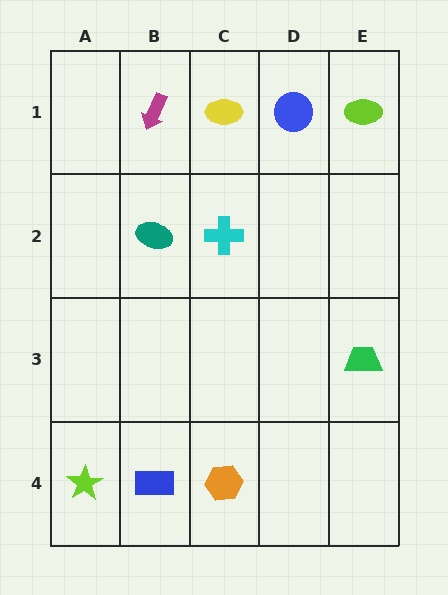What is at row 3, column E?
A green trapezoid.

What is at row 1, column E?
A lime ellipse.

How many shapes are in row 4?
3 shapes.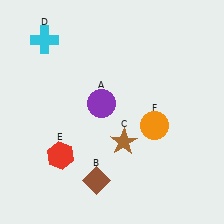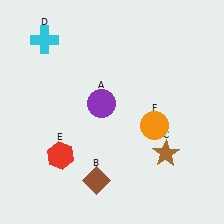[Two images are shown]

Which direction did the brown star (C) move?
The brown star (C) moved right.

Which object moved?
The brown star (C) moved right.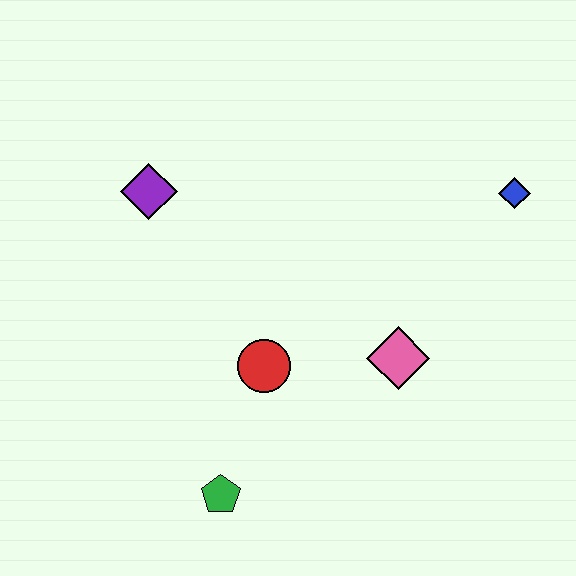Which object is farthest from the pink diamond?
The purple diamond is farthest from the pink diamond.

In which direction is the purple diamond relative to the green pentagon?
The purple diamond is above the green pentagon.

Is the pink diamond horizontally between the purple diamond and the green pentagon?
No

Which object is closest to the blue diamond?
The pink diamond is closest to the blue diamond.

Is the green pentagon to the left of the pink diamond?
Yes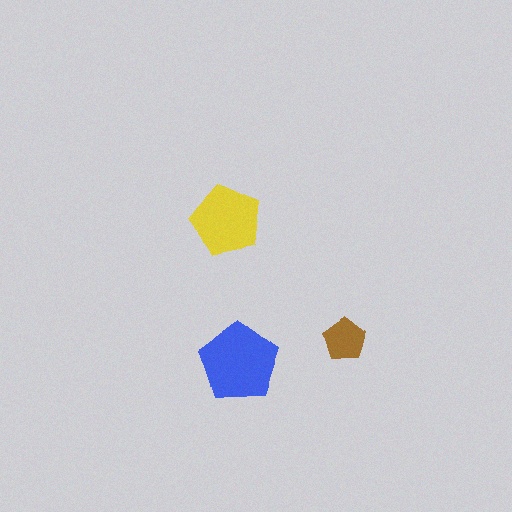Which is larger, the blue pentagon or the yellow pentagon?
The blue one.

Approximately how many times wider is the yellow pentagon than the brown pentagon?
About 1.5 times wider.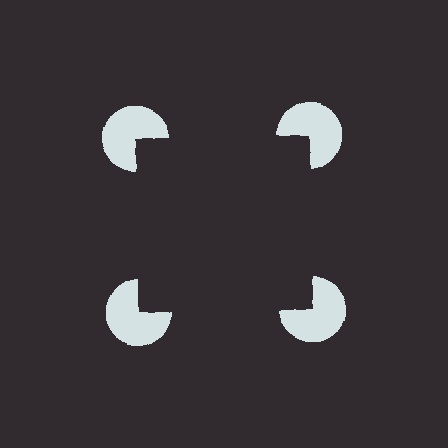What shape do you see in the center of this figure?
An illusory square — its edges are inferred from the aligned wedge cuts in the pac-man discs, not physically drawn.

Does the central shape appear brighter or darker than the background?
It typically appears slightly darker than the background, even though no actual brightness change is drawn.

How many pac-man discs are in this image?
There are 4 — one at each vertex of the illusory square.